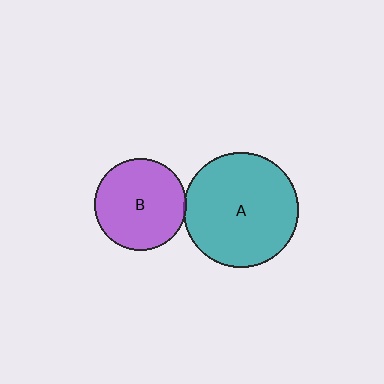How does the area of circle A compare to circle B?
Approximately 1.6 times.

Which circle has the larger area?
Circle A (teal).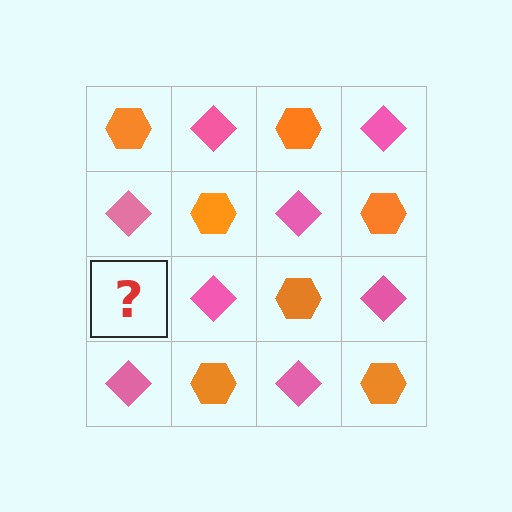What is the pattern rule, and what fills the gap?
The rule is that it alternates orange hexagon and pink diamond in a checkerboard pattern. The gap should be filled with an orange hexagon.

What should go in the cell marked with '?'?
The missing cell should contain an orange hexagon.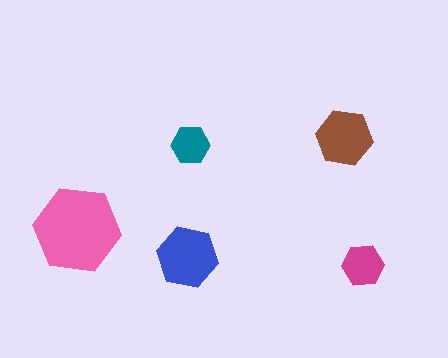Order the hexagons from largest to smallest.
the pink one, the blue one, the brown one, the magenta one, the teal one.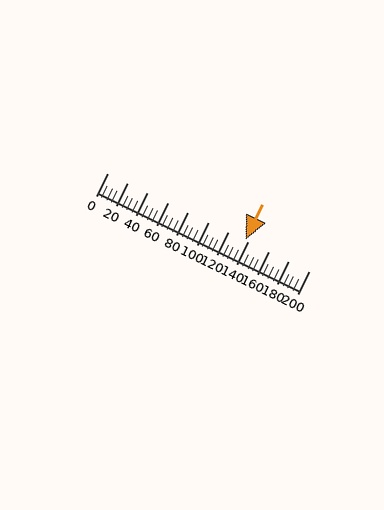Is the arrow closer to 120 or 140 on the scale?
The arrow is closer to 140.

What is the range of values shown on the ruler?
The ruler shows values from 0 to 200.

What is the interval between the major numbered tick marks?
The major tick marks are spaced 20 units apart.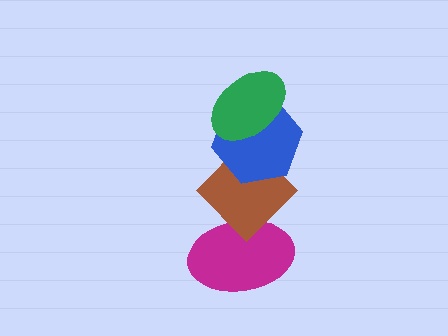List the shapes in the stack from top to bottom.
From top to bottom: the green ellipse, the blue hexagon, the brown diamond, the magenta ellipse.